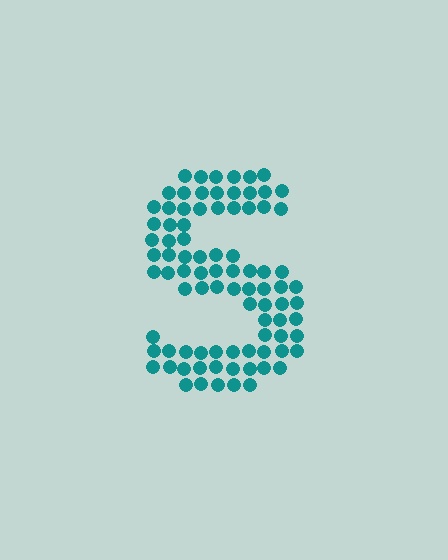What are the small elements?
The small elements are circles.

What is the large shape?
The large shape is the letter S.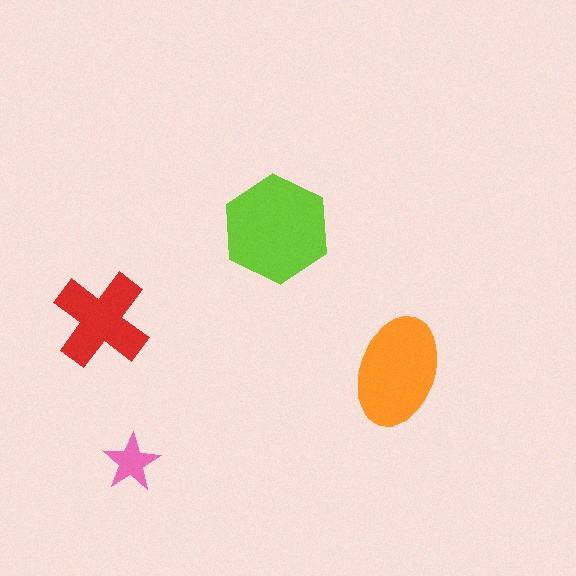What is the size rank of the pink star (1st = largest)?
4th.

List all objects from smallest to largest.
The pink star, the red cross, the orange ellipse, the lime hexagon.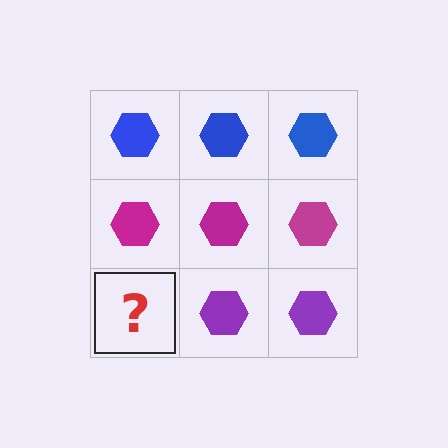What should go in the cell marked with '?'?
The missing cell should contain a purple hexagon.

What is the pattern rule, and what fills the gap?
The rule is that each row has a consistent color. The gap should be filled with a purple hexagon.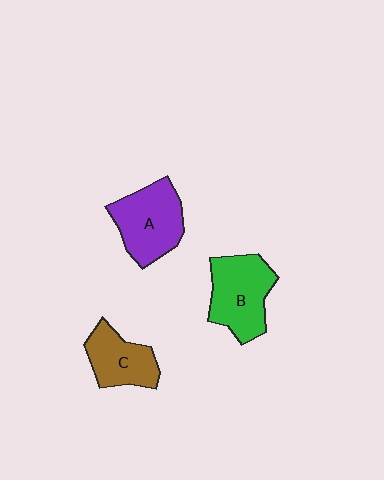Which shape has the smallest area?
Shape C (brown).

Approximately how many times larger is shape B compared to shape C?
Approximately 1.3 times.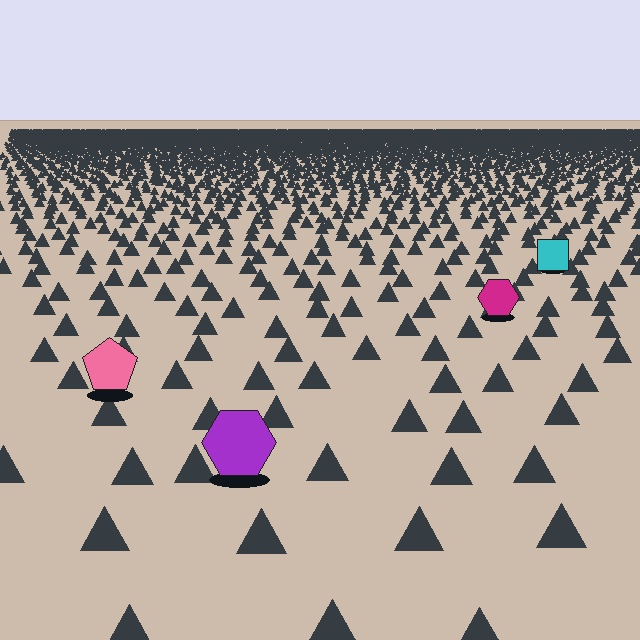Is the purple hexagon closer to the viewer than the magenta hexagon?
Yes. The purple hexagon is closer — you can tell from the texture gradient: the ground texture is coarser near it.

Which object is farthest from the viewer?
The cyan square is farthest from the viewer. It appears smaller and the ground texture around it is denser.